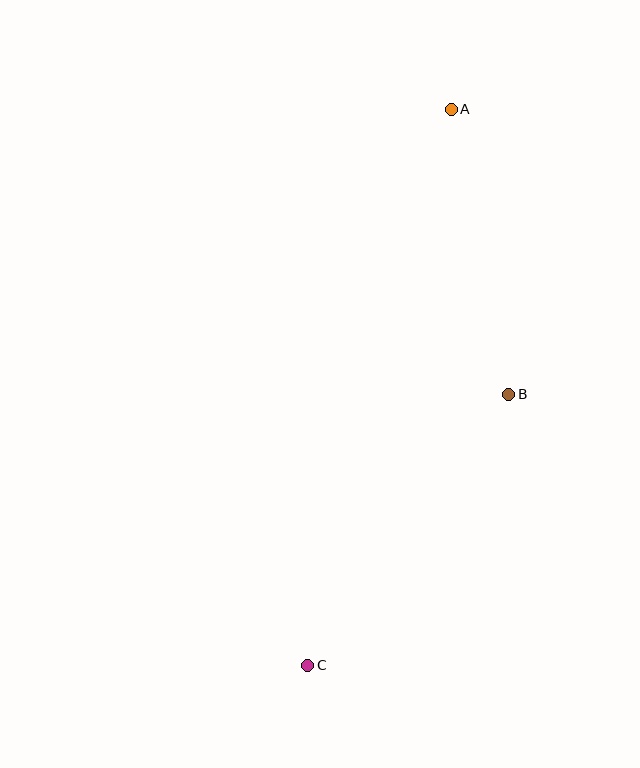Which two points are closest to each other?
Points A and B are closest to each other.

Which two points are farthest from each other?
Points A and C are farthest from each other.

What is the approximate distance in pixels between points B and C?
The distance between B and C is approximately 337 pixels.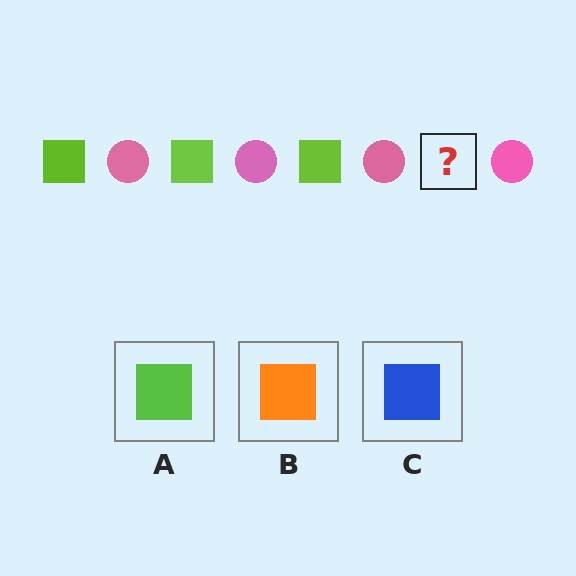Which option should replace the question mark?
Option A.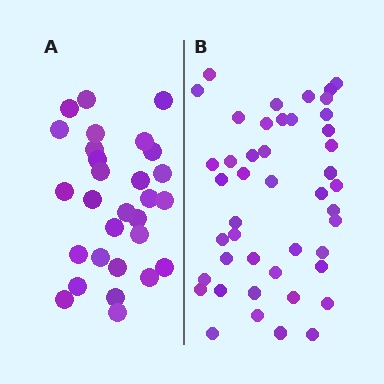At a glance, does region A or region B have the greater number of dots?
Region B (the right region) has more dots.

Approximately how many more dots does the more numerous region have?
Region B has approximately 15 more dots than region A.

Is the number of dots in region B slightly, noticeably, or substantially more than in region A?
Region B has substantially more. The ratio is roughly 1.6 to 1.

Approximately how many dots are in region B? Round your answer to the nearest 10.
About 40 dots. (The exact count is 45, which rounds to 40.)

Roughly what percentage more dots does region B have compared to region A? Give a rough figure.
About 55% more.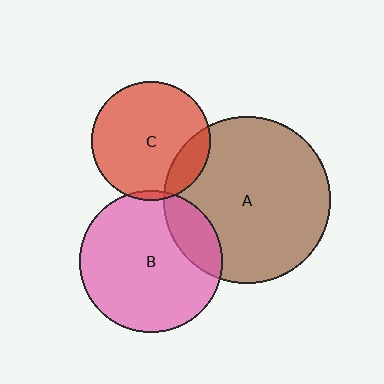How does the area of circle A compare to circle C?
Approximately 2.0 times.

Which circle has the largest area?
Circle A (brown).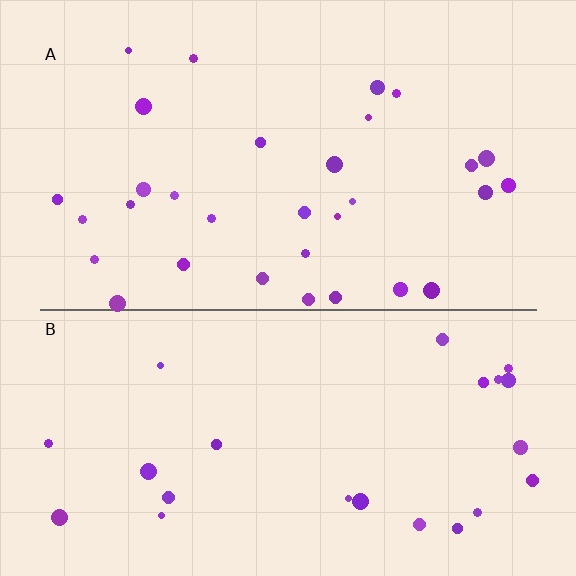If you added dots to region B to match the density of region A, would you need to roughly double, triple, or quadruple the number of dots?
Approximately double.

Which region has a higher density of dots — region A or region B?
A (the top).